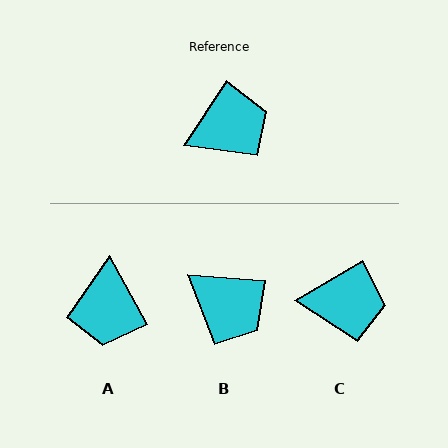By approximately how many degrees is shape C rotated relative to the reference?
Approximately 26 degrees clockwise.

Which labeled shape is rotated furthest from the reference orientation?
A, about 117 degrees away.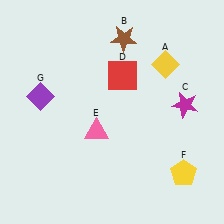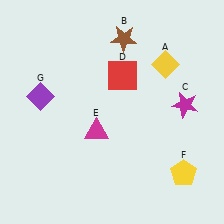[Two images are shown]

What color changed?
The triangle (E) changed from pink in Image 1 to magenta in Image 2.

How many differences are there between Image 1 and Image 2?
There is 1 difference between the two images.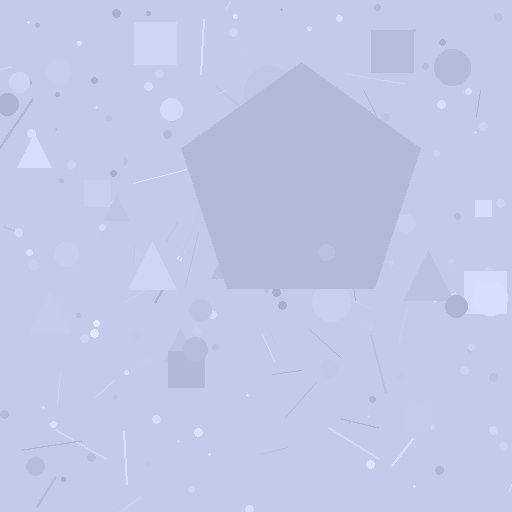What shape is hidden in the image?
A pentagon is hidden in the image.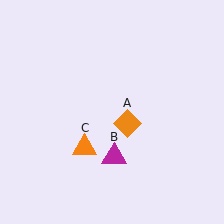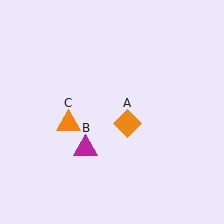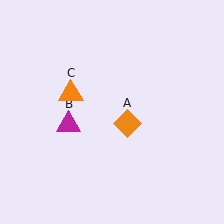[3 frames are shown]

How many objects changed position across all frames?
2 objects changed position: magenta triangle (object B), orange triangle (object C).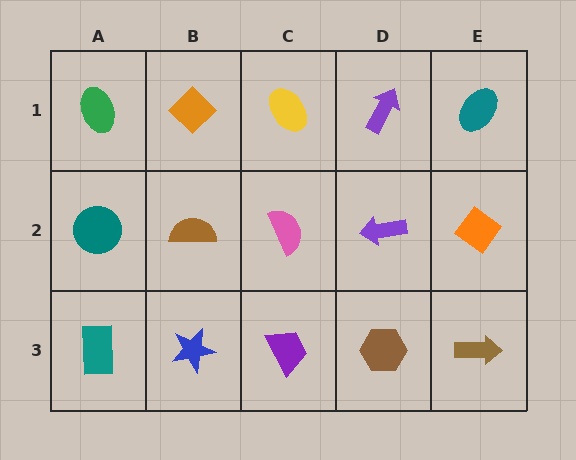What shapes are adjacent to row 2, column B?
An orange diamond (row 1, column B), a blue star (row 3, column B), a teal circle (row 2, column A), a pink semicircle (row 2, column C).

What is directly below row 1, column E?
An orange diamond.